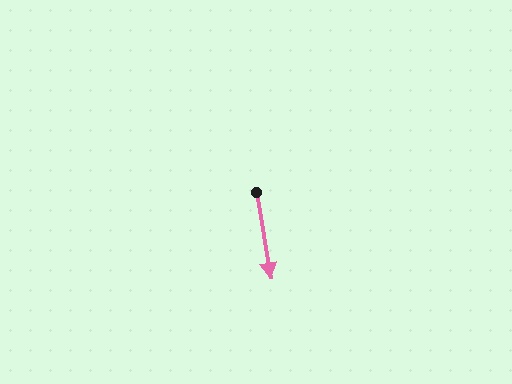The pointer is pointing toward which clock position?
Roughly 6 o'clock.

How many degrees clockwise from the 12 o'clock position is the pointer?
Approximately 171 degrees.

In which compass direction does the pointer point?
South.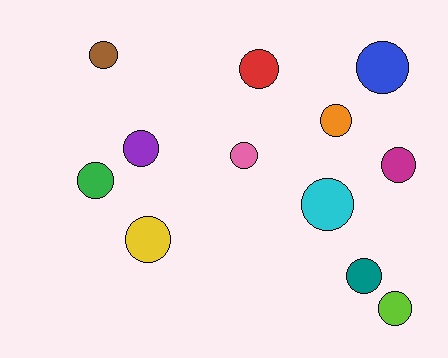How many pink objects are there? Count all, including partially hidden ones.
There is 1 pink object.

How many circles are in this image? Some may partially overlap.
There are 12 circles.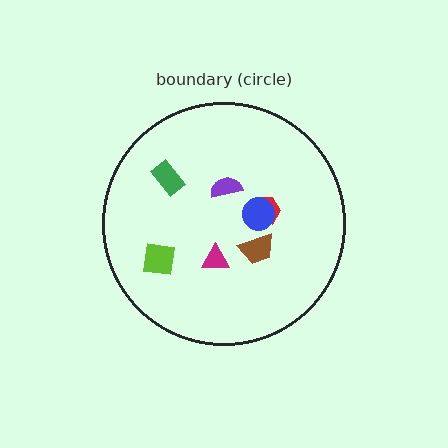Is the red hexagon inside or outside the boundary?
Inside.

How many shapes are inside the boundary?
7 inside, 0 outside.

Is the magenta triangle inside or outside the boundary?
Inside.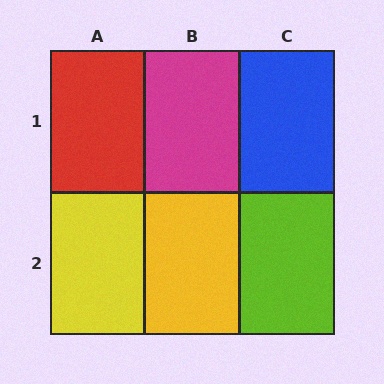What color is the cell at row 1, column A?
Red.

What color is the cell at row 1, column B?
Magenta.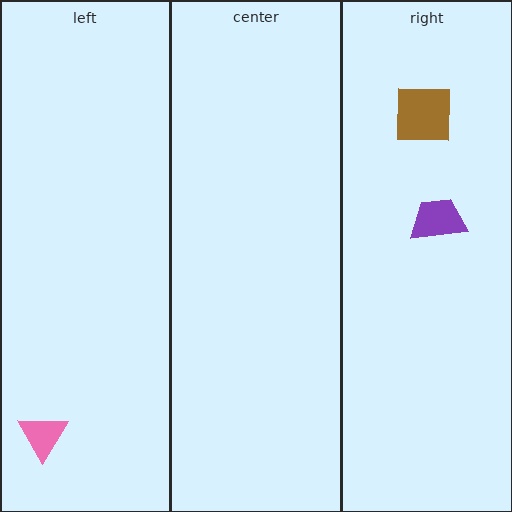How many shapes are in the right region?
2.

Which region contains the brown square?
The right region.